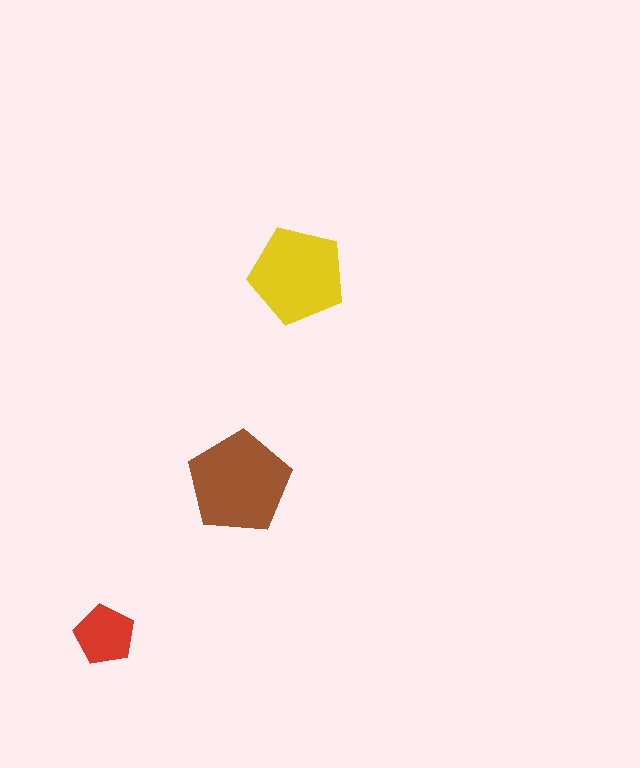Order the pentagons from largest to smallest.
the brown one, the yellow one, the red one.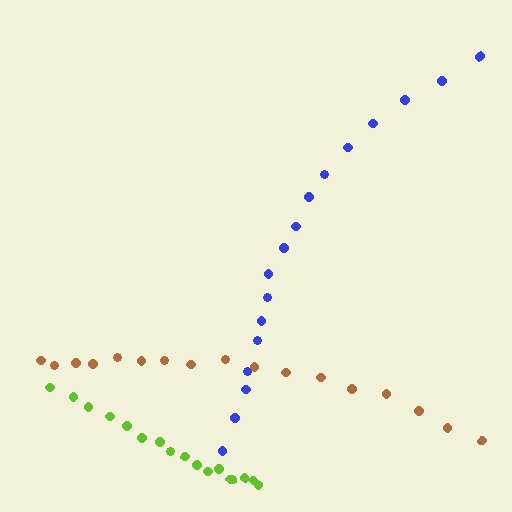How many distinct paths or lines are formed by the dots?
There are 3 distinct paths.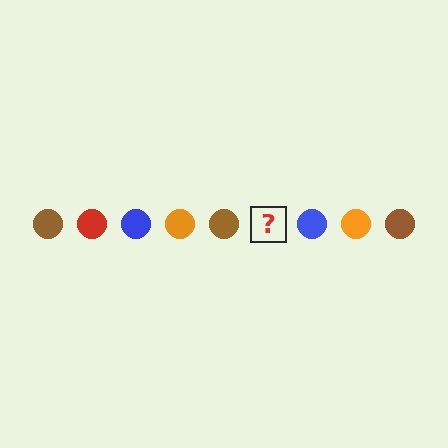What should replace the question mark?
The question mark should be replaced with a red circle.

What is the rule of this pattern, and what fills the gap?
The rule is that the pattern cycles through brown, red, blue, orange circles. The gap should be filled with a red circle.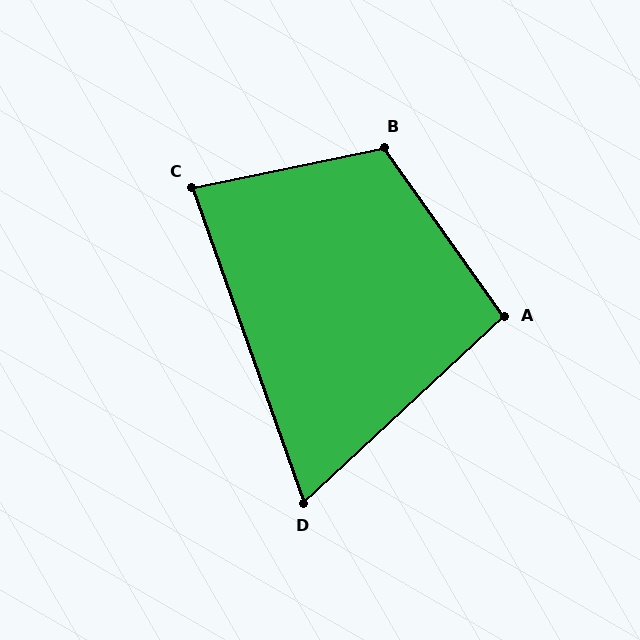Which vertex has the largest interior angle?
B, at approximately 113 degrees.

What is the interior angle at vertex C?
Approximately 82 degrees (acute).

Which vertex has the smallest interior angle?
D, at approximately 67 degrees.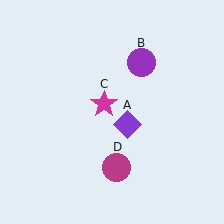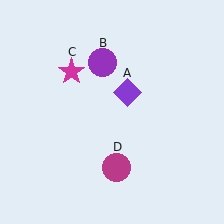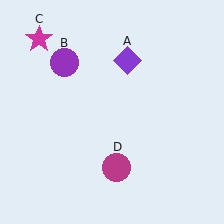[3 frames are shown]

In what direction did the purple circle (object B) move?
The purple circle (object B) moved left.